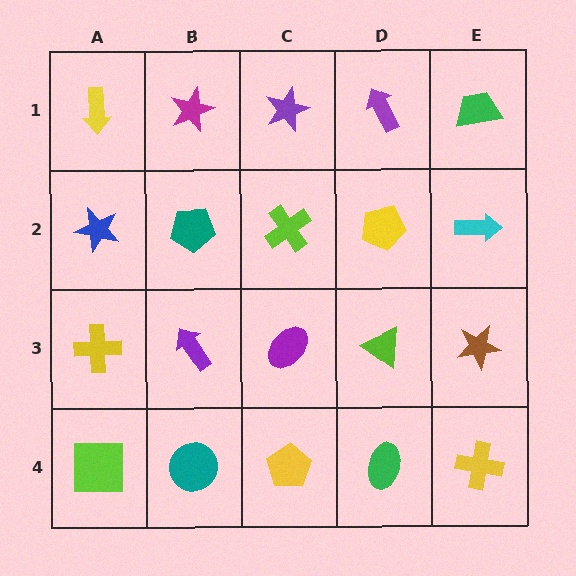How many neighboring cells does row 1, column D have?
3.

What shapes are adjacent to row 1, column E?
A cyan arrow (row 2, column E), a purple arrow (row 1, column D).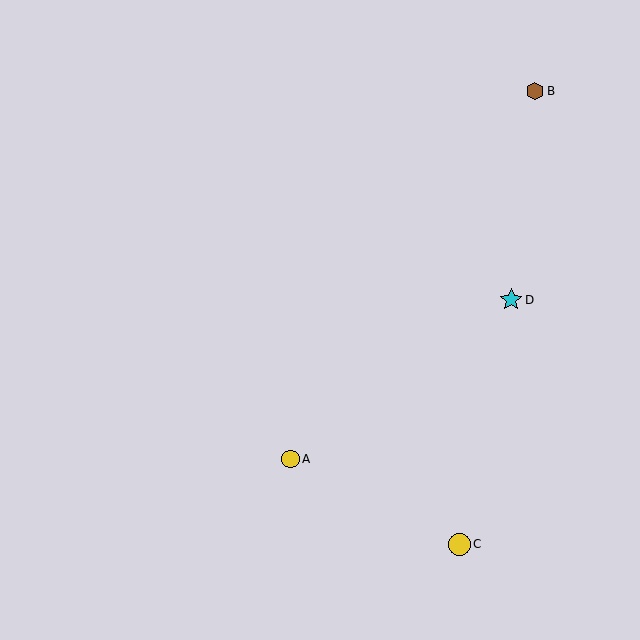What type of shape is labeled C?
Shape C is a yellow circle.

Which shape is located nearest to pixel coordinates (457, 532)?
The yellow circle (labeled C) at (460, 544) is nearest to that location.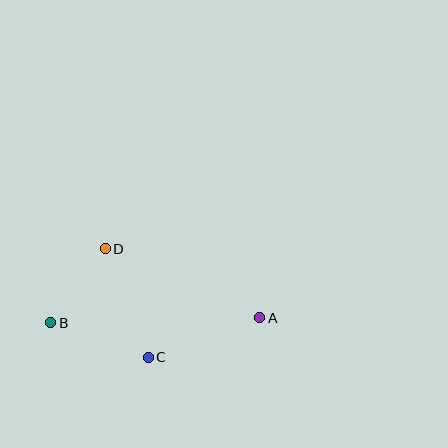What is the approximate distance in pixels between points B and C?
The distance between B and C is approximately 103 pixels.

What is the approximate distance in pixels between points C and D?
The distance between C and D is approximately 117 pixels.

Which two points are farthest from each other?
Points A and B are farthest from each other.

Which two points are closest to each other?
Points B and D are closest to each other.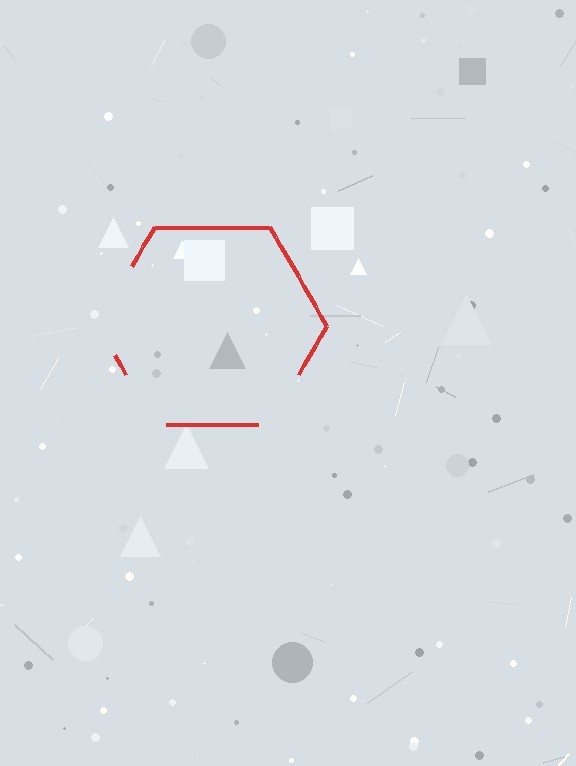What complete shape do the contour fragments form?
The contour fragments form a hexagon.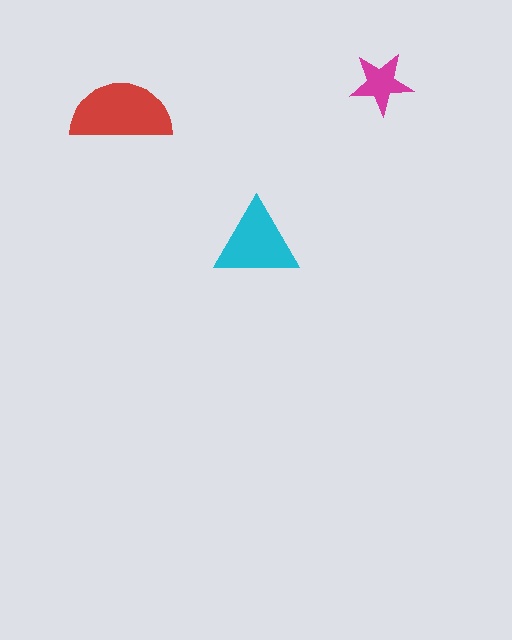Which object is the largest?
The red semicircle.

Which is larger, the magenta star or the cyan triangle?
The cyan triangle.